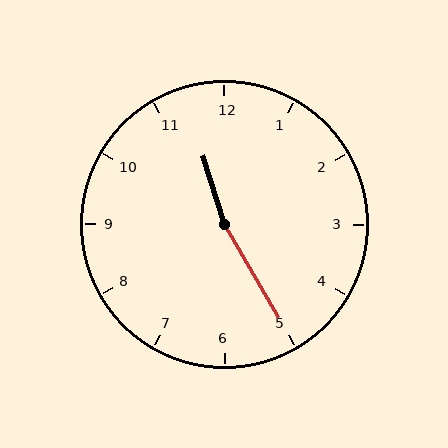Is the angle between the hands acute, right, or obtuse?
It is obtuse.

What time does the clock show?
11:25.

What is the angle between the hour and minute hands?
Approximately 168 degrees.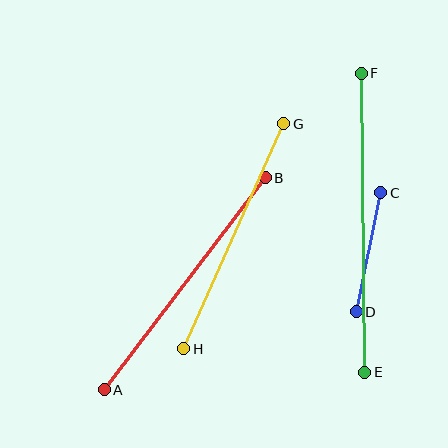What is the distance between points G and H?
The distance is approximately 246 pixels.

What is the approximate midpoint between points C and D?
The midpoint is at approximately (369, 252) pixels.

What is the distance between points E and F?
The distance is approximately 299 pixels.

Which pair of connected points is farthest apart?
Points E and F are farthest apart.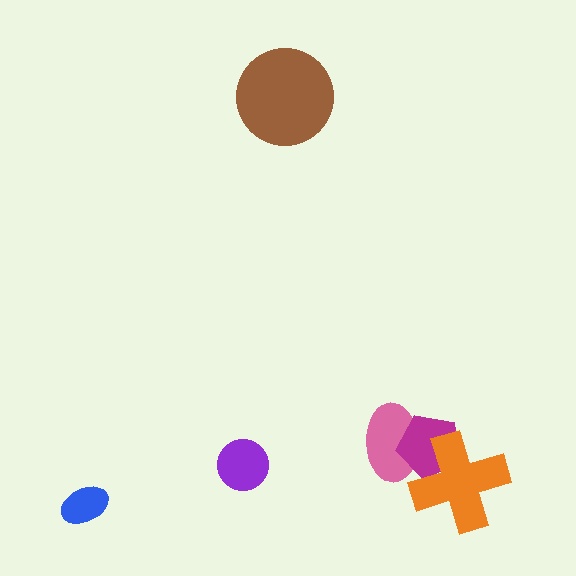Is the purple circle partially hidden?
No, no other shape covers it.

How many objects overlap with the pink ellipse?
2 objects overlap with the pink ellipse.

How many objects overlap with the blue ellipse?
0 objects overlap with the blue ellipse.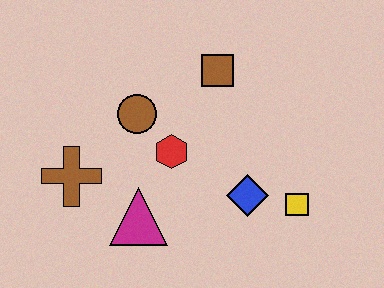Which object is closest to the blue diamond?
The yellow square is closest to the blue diamond.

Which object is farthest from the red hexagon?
The yellow square is farthest from the red hexagon.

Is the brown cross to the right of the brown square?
No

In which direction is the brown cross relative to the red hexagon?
The brown cross is to the left of the red hexagon.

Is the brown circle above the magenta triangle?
Yes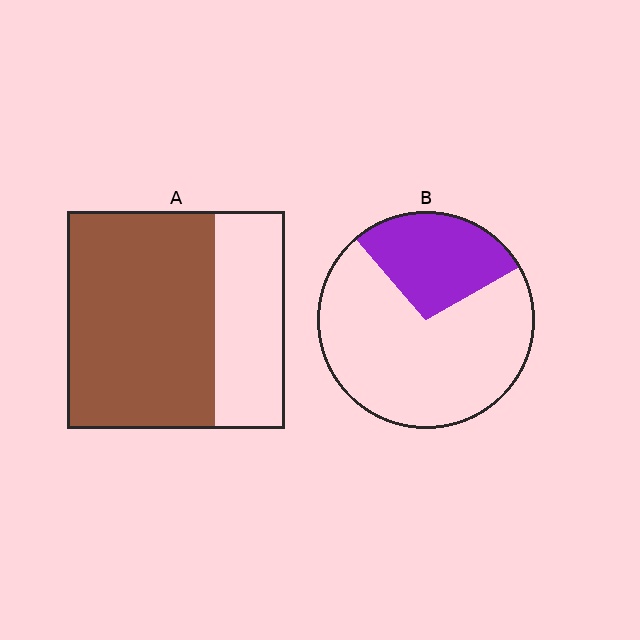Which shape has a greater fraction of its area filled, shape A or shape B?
Shape A.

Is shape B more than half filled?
No.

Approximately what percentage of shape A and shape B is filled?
A is approximately 70% and B is approximately 30%.